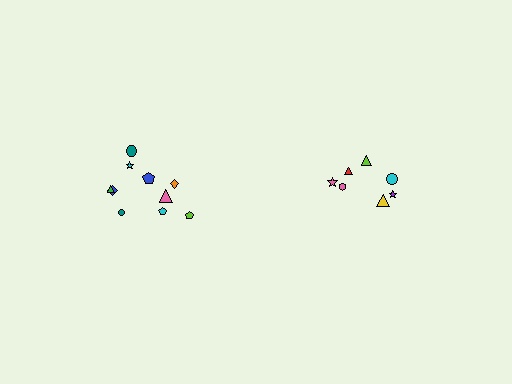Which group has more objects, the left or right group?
The left group.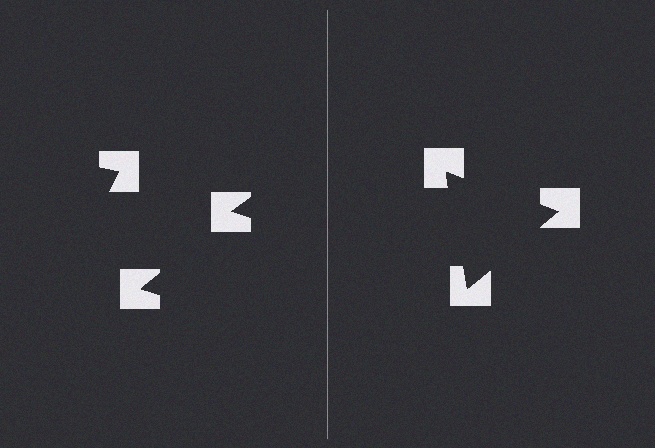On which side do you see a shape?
An illusory triangle appears on the right side. On the left side the wedge cuts are rotated, so no coherent shape forms.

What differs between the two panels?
The notched squares are positioned identically on both sides; only the wedge orientations differ. On the right they align to a triangle; on the left they are misaligned.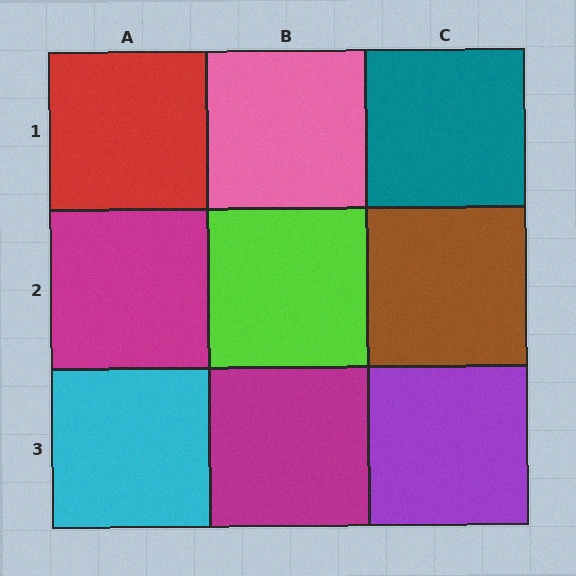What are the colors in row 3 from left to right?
Cyan, magenta, purple.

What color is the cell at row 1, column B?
Pink.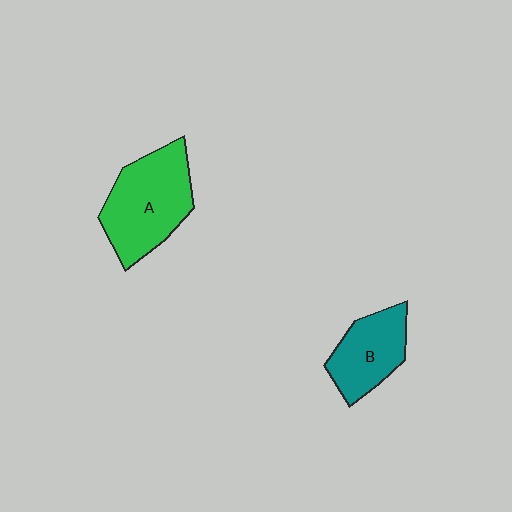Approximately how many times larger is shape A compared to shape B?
Approximately 1.5 times.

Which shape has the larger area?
Shape A (green).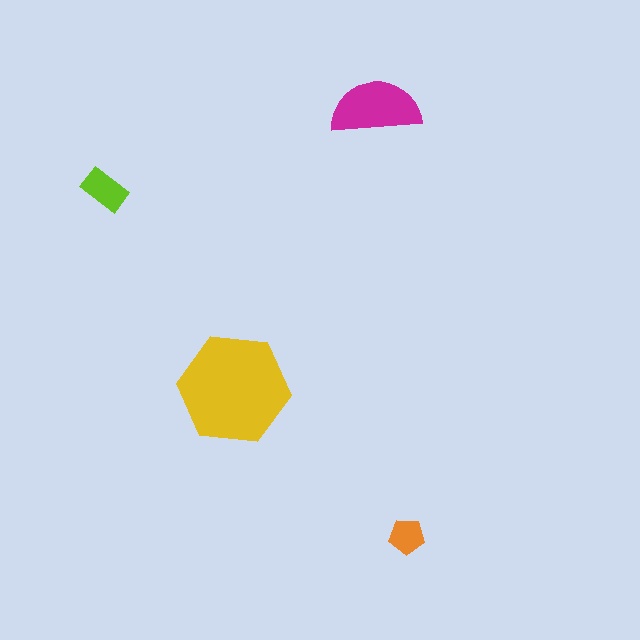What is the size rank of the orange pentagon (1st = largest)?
4th.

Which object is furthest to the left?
The lime rectangle is leftmost.